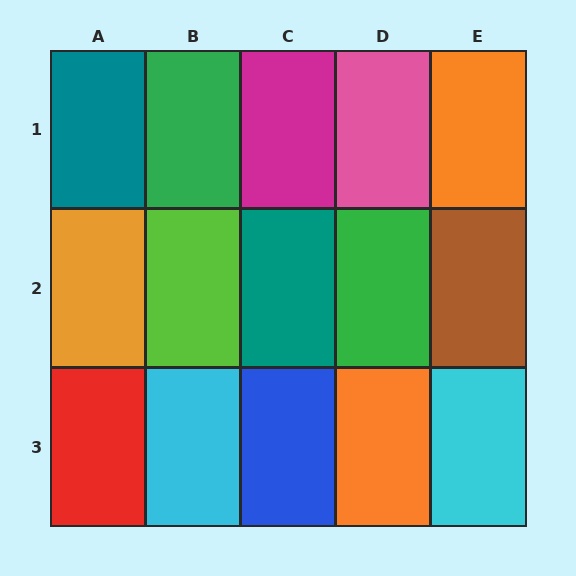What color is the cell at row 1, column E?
Orange.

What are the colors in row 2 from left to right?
Orange, lime, teal, green, brown.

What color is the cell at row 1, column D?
Pink.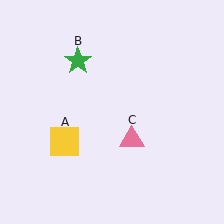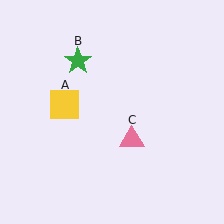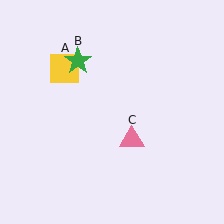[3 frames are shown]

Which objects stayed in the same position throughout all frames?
Green star (object B) and pink triangle (object C) remained stationary.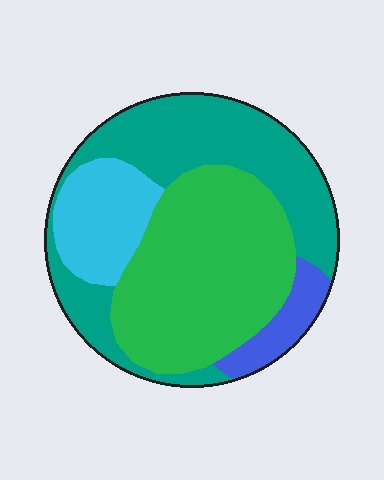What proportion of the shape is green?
Green covers about 40% of the shape.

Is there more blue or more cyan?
Cyan.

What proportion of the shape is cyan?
Cyan covers roughly 15% of the shape.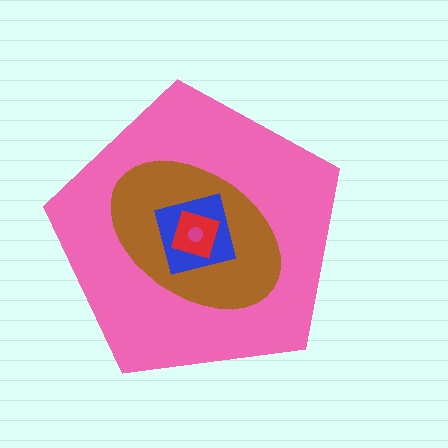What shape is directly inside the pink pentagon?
The brown ellipse.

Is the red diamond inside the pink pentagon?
Yes.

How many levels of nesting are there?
5.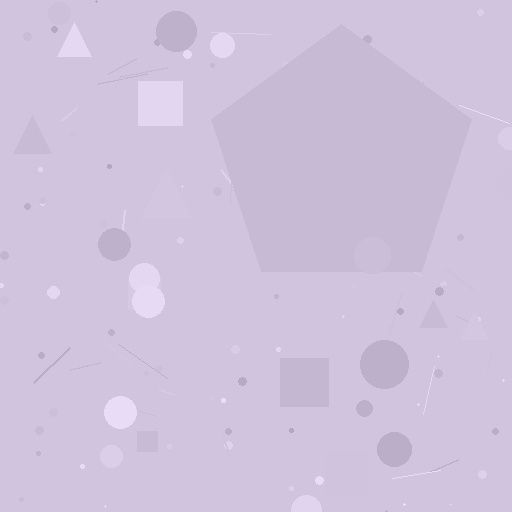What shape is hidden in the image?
A pentagon is hidden in the image.